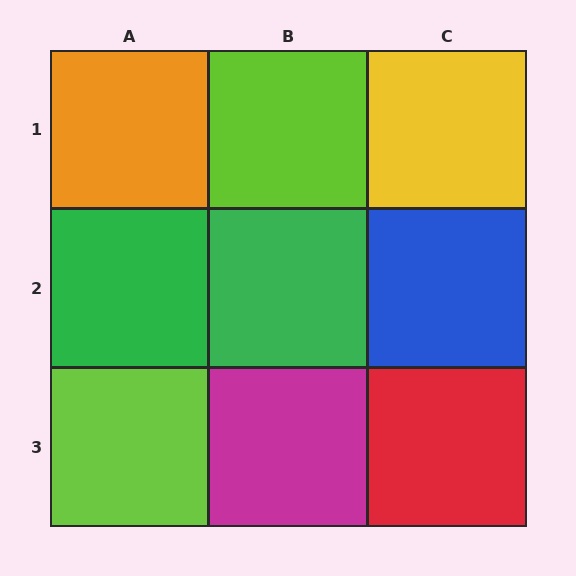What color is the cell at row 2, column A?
Green.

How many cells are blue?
1 cell is blue.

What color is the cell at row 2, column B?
Green.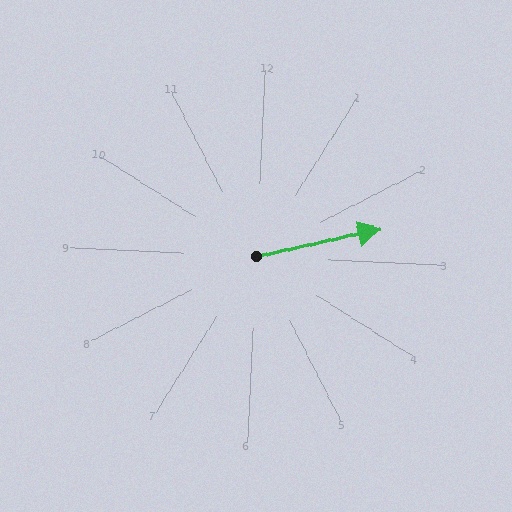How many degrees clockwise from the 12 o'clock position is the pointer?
Approximately 75 degrees.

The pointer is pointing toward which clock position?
Roughly 2 o'clock.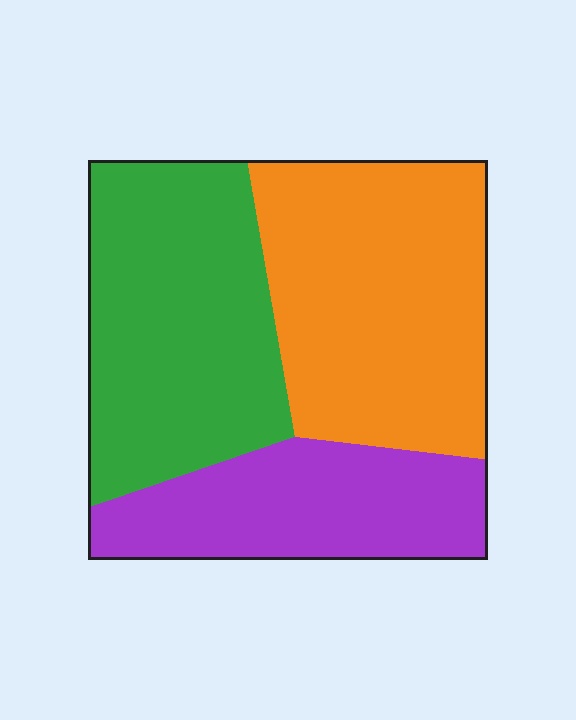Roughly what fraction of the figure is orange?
Orange takes up about two fifths (2/5) of the figure.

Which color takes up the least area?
Purple, at roughly 25%.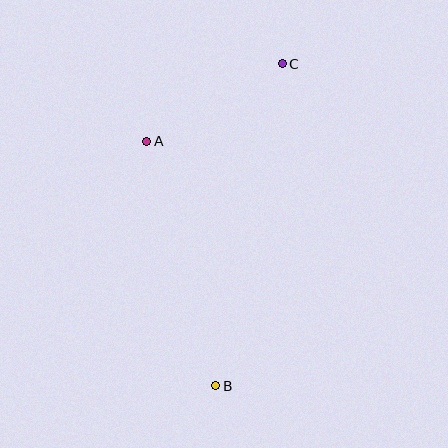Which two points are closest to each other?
Points A and C are closest to each other.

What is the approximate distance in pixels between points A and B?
The distance between A and B is approximately 254 pixels.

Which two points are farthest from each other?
Points B and C are farthest from each other.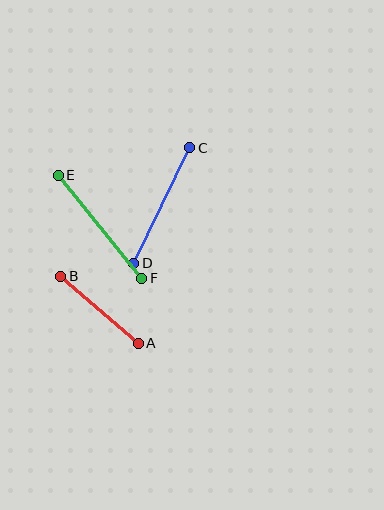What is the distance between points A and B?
The distance is approximately 103 pixels.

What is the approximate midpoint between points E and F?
The midpoint is at approximately (100, 227) pixels.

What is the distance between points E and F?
The distance is approximately 133 pixels.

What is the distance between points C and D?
The distance is approximately 129 pixels.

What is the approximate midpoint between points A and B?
The midpoint is at approximately (100, 310) pixels.